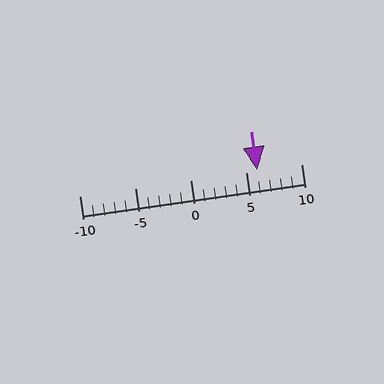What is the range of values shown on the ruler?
The ruler shows values from -10 to 10.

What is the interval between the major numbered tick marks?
The major tick marks are spaced 5 units apart.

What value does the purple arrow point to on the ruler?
The purple arrow points to approximately 6.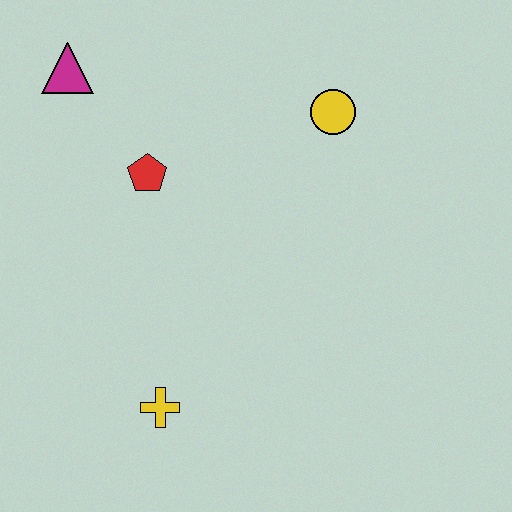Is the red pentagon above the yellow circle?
No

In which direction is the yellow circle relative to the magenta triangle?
The yellow circle is to the right of the magenta triangle.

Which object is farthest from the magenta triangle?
The yellow cross is farthest from the magenta triangle.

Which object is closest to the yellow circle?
The red pentagon is closest to the yellow circle.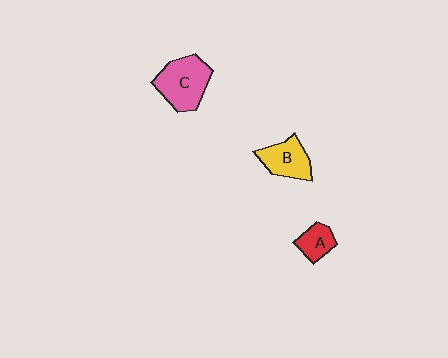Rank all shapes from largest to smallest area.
From largest to smallest: C (pink), B (yellow), A (red).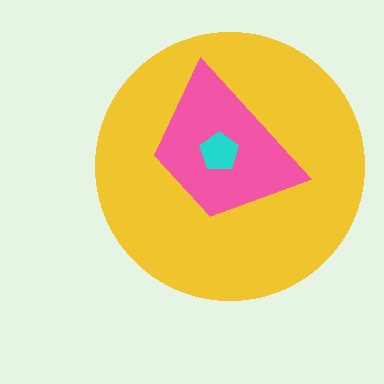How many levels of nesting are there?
3.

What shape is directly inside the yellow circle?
The pink trapezoid.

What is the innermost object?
The cyan pentagon.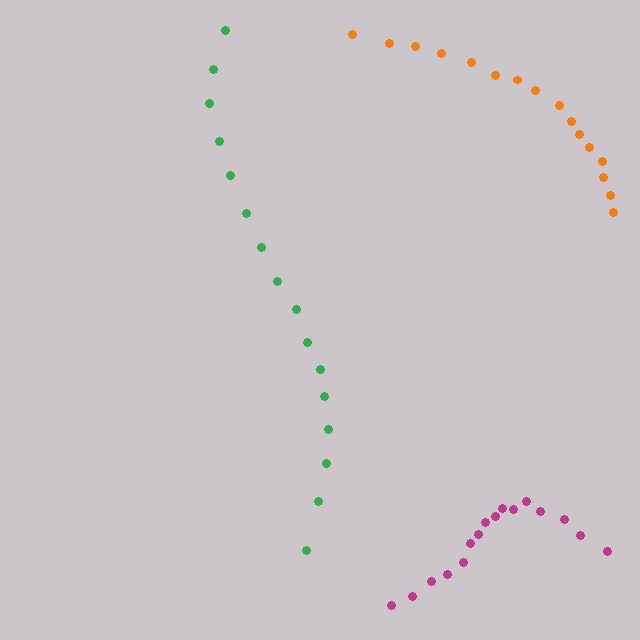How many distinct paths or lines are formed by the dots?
There are 3 distinct paths.